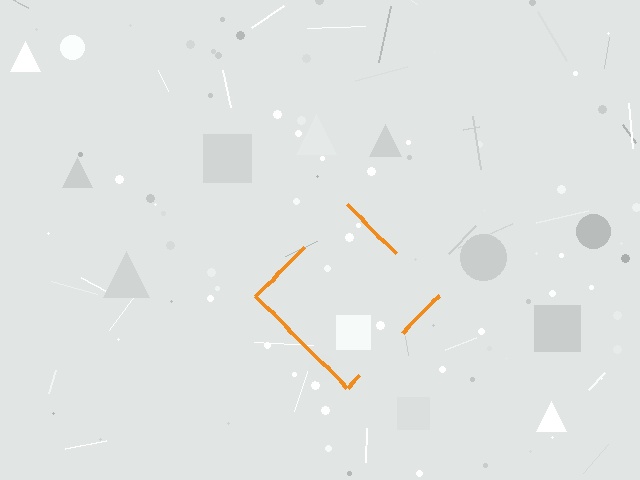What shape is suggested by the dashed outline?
The dashed outline suggests a diamond.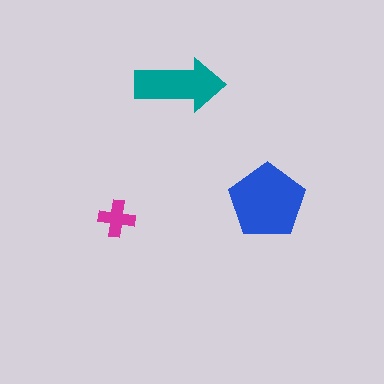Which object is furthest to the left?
The magenta cross is leftmost.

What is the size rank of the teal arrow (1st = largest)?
2nd.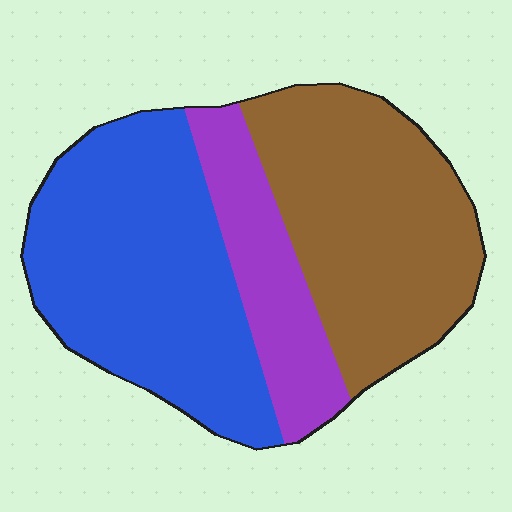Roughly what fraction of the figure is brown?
Brown covers roughly 40% of the figure.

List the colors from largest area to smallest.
From largest to smallest: blue, brown, purple.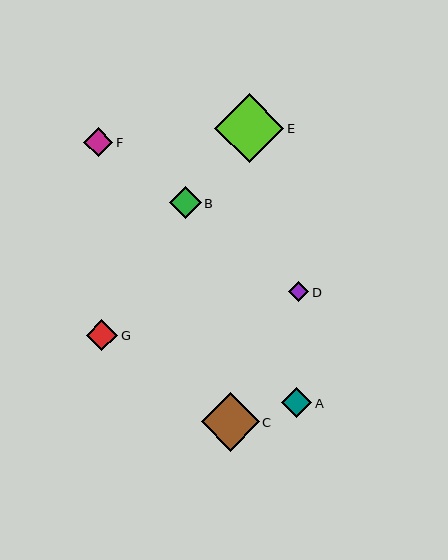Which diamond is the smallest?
Diamond D is the smallest with a size of approximately 20 pixels.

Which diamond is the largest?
Diamond E is the largest with a size of approximately 69 pixels.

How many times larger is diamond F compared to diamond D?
Diamond F is approximately 1.5 times the size of diamond D.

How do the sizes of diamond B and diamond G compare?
Diamond B and diamond G are approximately the same size.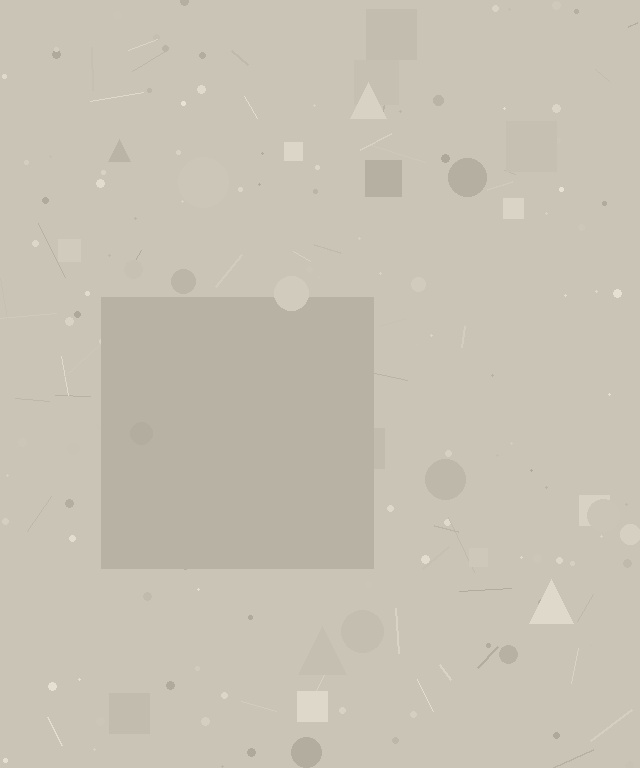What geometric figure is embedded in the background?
A square is embedded in the background.